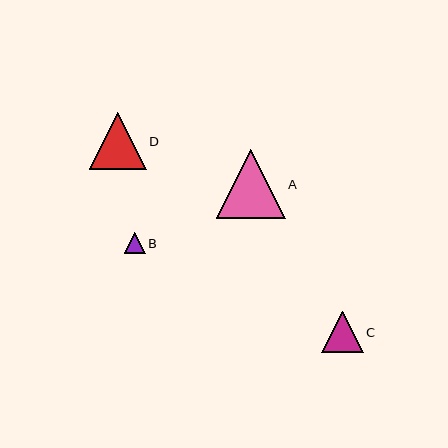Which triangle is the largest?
Triangle A is the largest with a size of approximately 69 pixels.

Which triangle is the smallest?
Triangle B is the smallest with a size of approximately 21 pixels.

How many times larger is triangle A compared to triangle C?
Triangle A is approximately 1.7 times the size of triangle C.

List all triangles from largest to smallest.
From largest to smallest: A, D, C, B.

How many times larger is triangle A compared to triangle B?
Triangle A is approximately 3.2 times the size of triangle B.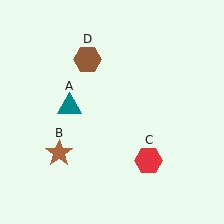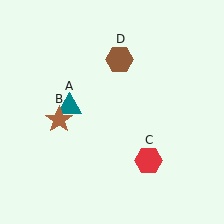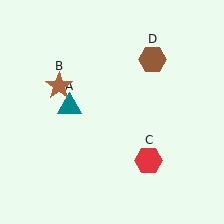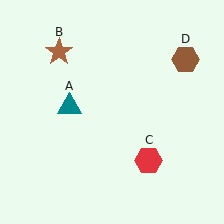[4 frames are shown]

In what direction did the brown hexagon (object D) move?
The brown hexagon (object D) moved right.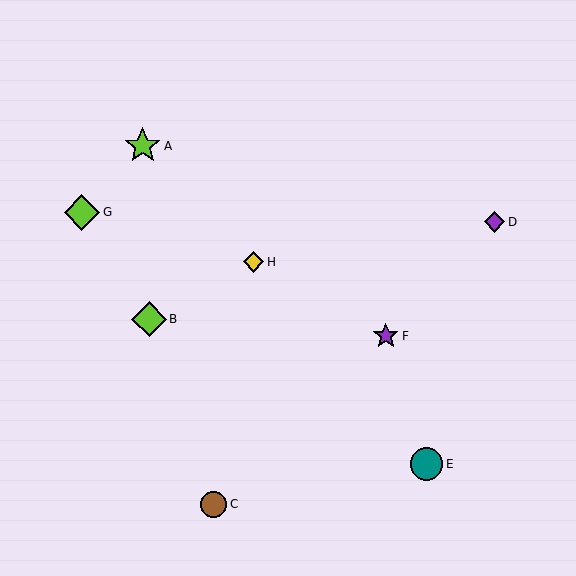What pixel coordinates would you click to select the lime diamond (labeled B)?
Click at (149, 319) to select the lime diamond B.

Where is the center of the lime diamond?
The center of the lime diamond is at (82, 212).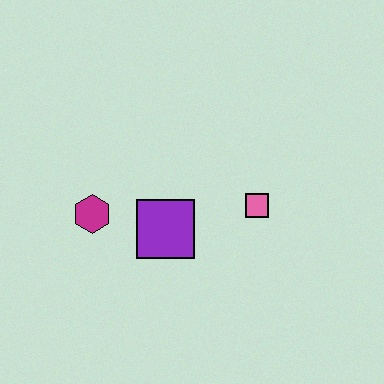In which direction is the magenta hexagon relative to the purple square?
The magenta hexagon is to the left of the purple square.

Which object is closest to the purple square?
The magenta hexagon is closest to the purple square.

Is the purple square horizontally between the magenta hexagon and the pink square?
Yes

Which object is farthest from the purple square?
The pink square is farthest from the purple square.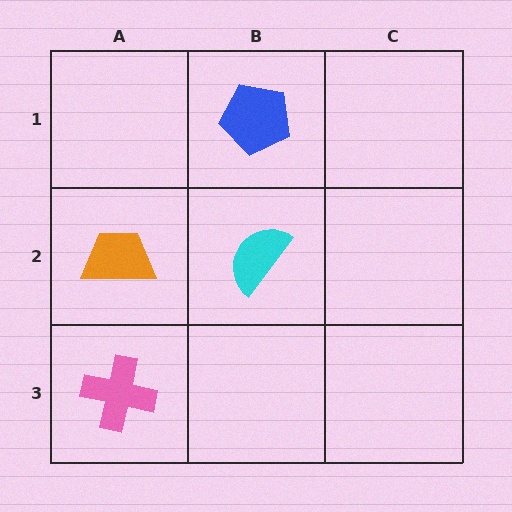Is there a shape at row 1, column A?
No, that cell is empty.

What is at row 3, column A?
A pink cross.